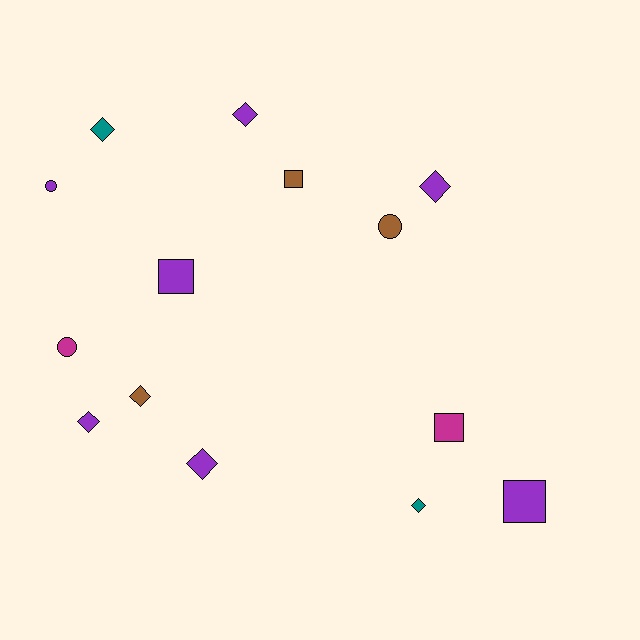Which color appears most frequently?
Purple, with 7 objects.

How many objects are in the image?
There are 14 objects.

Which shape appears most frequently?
Diamond, with 7 objects.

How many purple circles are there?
There is 1 purple circle.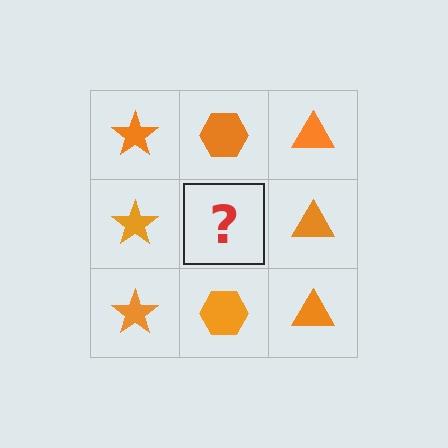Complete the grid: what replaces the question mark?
The question mark should be replaced with an orange hexagon.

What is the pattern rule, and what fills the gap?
The rule is that each column has a consistent shape. The gap should be filled with an orange hexagon.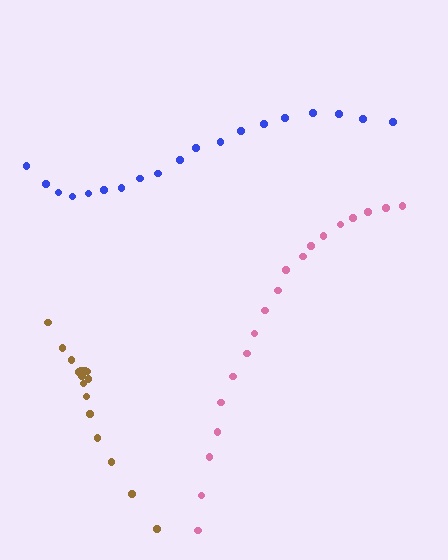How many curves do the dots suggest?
There are 3 distinct paths.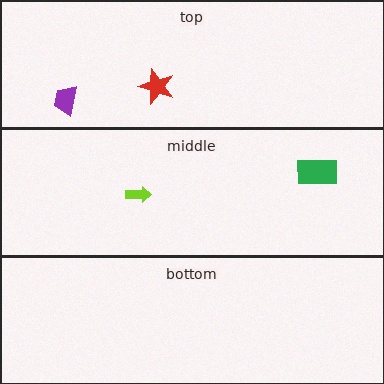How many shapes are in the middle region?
2.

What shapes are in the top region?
The red star, the purple trapezoid.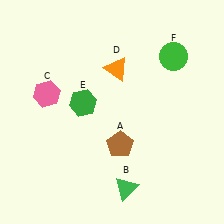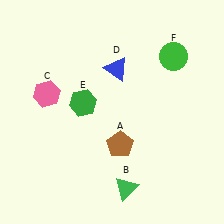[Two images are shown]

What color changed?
The triangle (D) changed from orange in Image 1 to blue in Image 2.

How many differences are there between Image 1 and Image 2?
There is 1 difference between the two images.